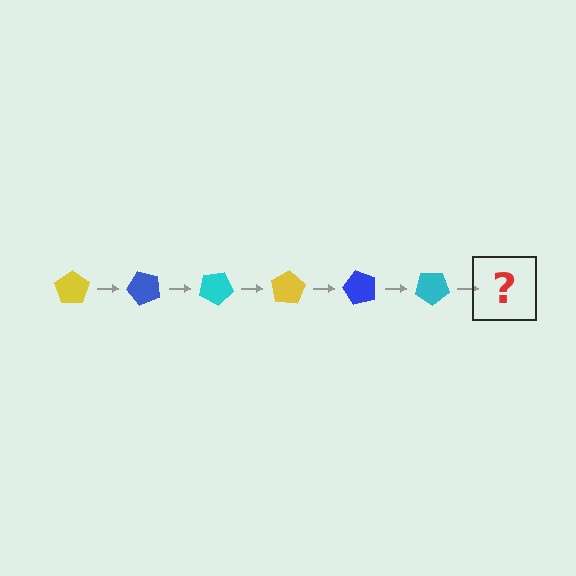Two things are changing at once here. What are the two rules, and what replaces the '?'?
The two rules are that it rotates 50 degrees each step and the color cycles through yellow, blue, and cyan. The '?' should be a yellow pentagon, rotated 300 degrees from the start.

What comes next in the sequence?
The next element should be a yellow pentagon, rotated 300 degrees from the start.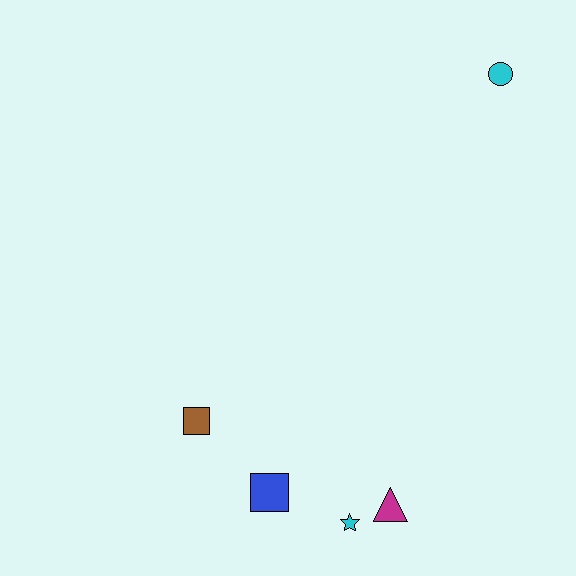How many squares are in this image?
There are 2 squares.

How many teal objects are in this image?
There are no teal objects.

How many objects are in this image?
There are 5 objects.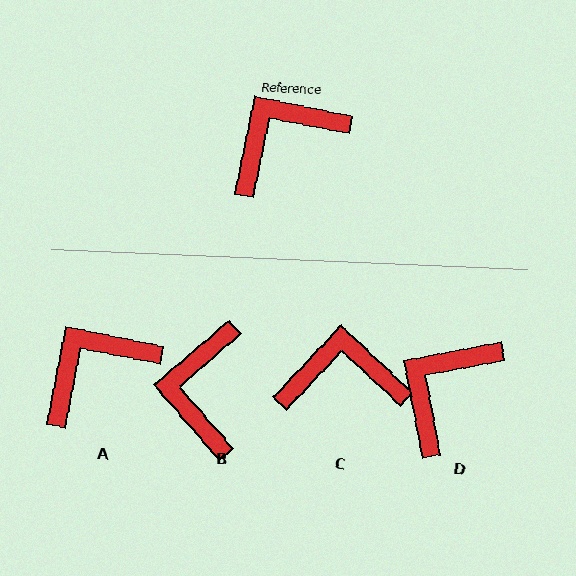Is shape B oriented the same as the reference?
No, it is off by about 52 degrees.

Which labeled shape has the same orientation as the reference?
A.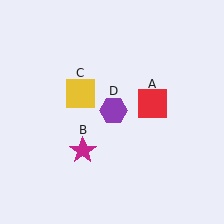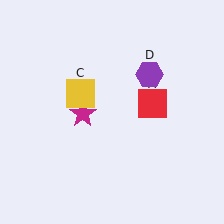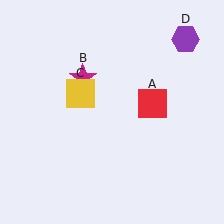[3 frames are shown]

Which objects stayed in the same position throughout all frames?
Red square (object A) and yellow square (object C) remained stationary.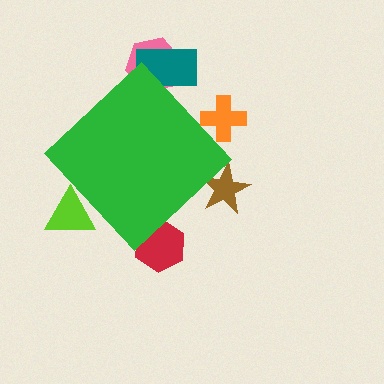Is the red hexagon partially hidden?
Yes, the red hexagon is partially hidden behind the green diamond.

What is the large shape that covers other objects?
A green diamond.